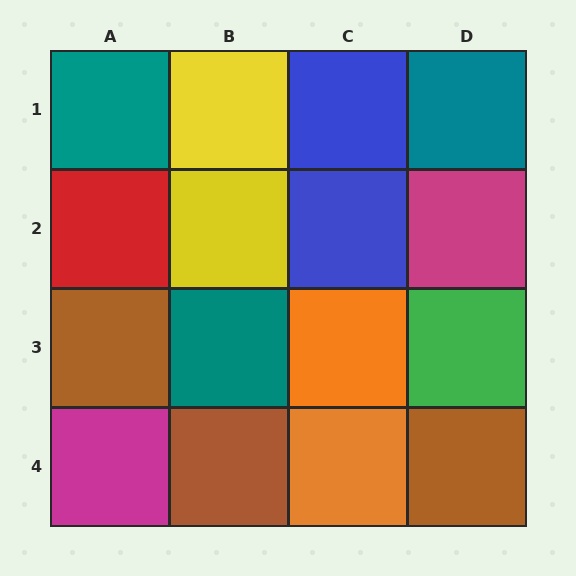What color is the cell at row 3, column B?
Teal.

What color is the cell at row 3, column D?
Green.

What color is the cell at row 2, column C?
Blue.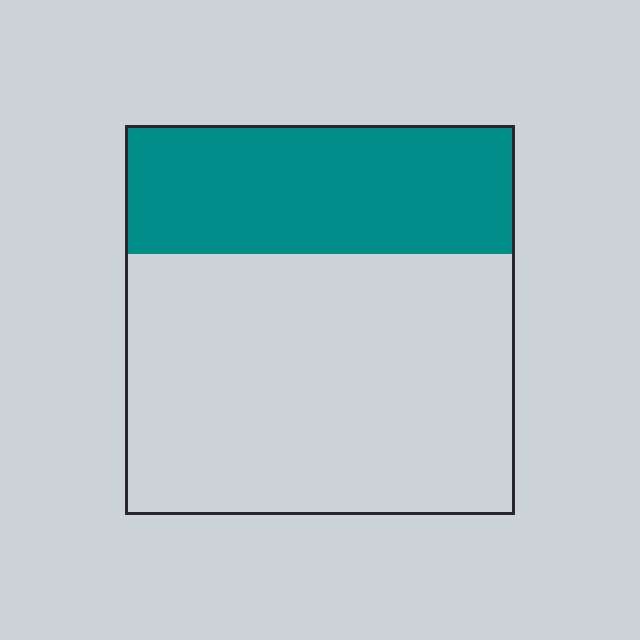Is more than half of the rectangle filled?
No.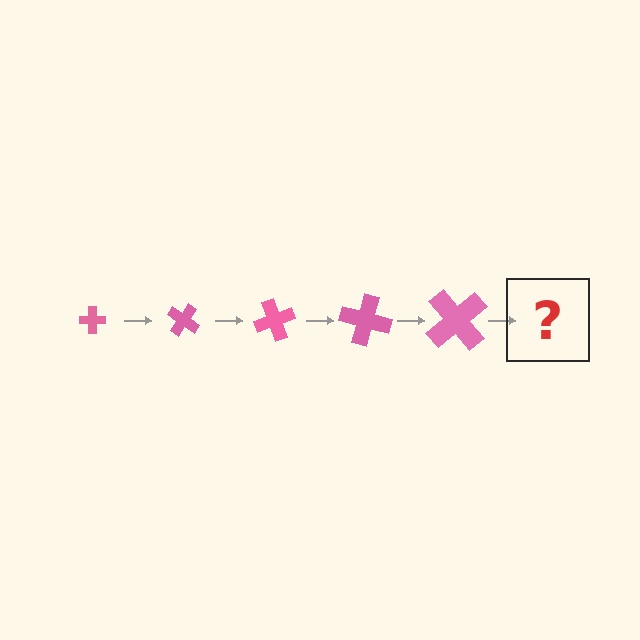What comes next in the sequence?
The next element should be a cross, larger than the previous one and rotated 175 degrees from the start.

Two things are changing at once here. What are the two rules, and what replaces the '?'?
The two rules are that the cross grows larger each step and it rotates 35 degrees each step. The '?' should be a cross, larger than the previous one and rotated 175 degrees from the start.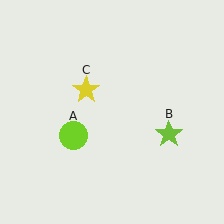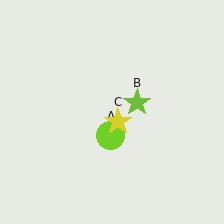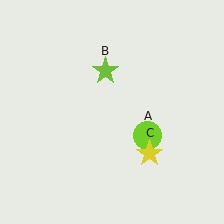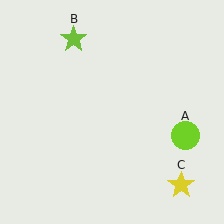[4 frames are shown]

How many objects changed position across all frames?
3 objects changed position: lime circle (object A), lime star (object B), yellow star (object C).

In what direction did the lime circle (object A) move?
The lime circle (object A) moved right.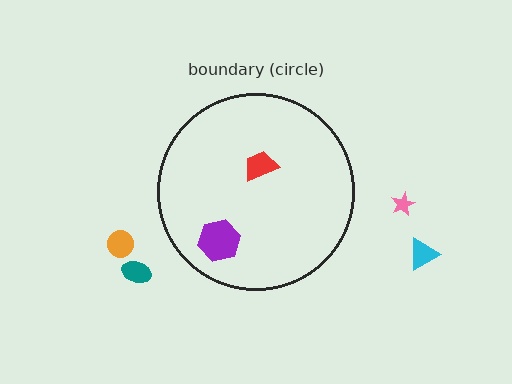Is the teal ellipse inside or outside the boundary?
Outside.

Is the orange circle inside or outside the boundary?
Outside.